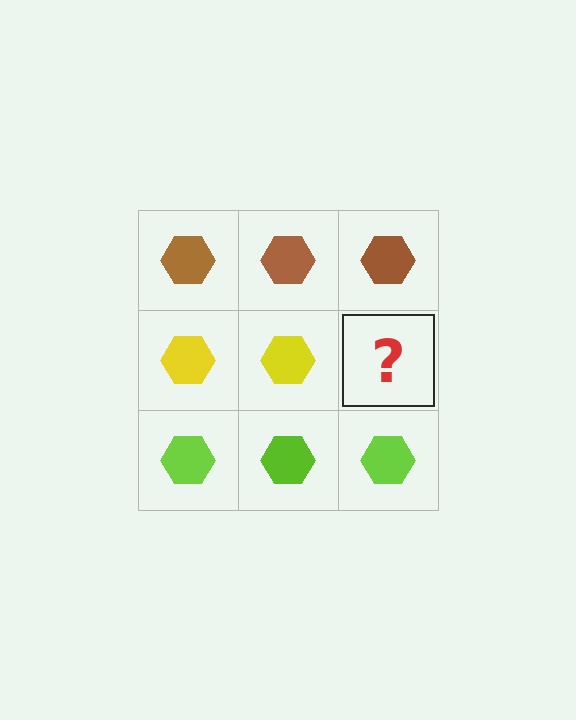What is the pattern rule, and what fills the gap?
The rule is that each row has a consistent color. The gap should be filled with a yellow hexagon.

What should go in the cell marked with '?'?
The missing cell should contain a yellow hexagon.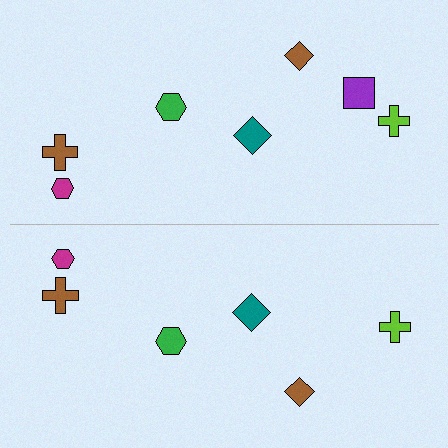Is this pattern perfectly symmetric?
No, the pattern is not perfectly symmetric. A purple square is missing from the bottom side.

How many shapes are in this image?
There are 13 shapes in this image.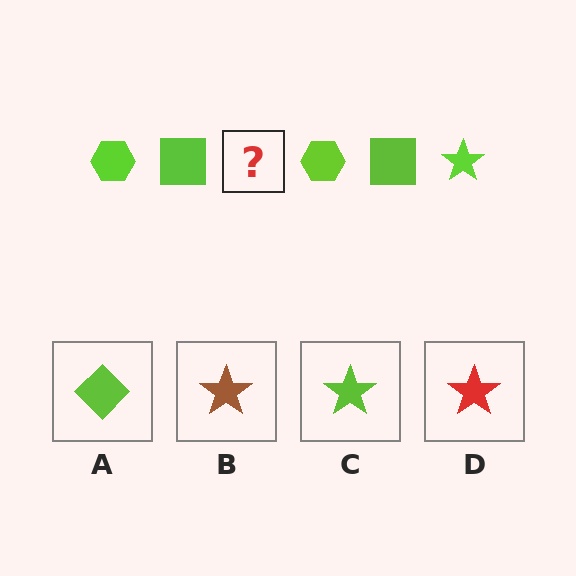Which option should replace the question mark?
Option C.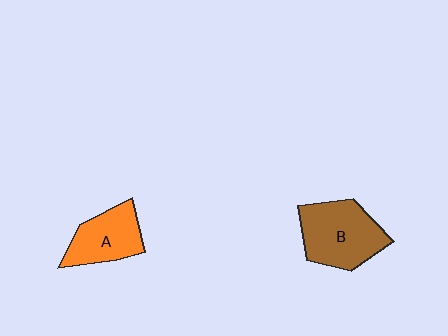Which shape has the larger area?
Shape B (brown).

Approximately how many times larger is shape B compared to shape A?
Approximately 1.4 times.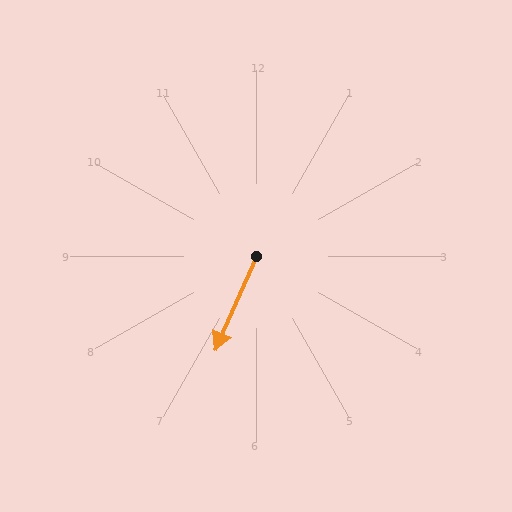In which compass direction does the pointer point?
Southwest.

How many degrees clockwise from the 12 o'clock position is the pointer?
Approximately 204 degrees.